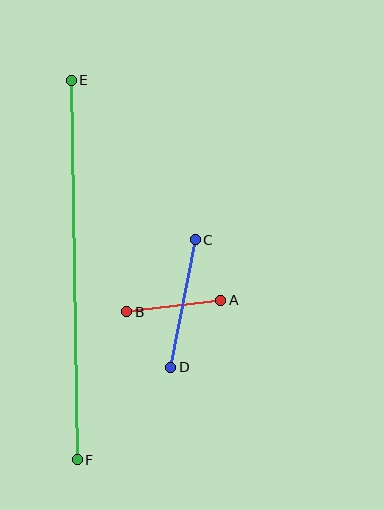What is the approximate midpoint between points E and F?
The midpoint is at approximately (74, 270) pixels.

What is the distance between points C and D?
The distance is approximately 130 pixels.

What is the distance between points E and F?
The distance is approximately 380 pixels.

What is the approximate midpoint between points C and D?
The midpoint is at approximately (183, 303) pixels.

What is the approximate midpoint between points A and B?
The midpoint is at approximately (174, 306) pixels.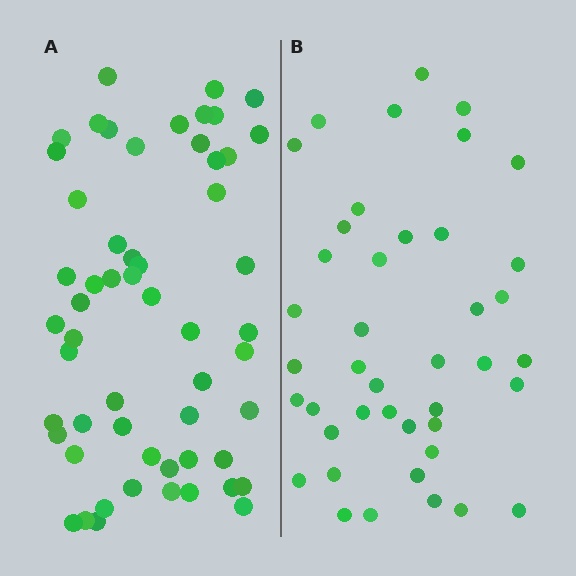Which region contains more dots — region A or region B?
Region A (the left region) has more dots.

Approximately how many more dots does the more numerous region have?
Region A has approximately 15 more dots than region B.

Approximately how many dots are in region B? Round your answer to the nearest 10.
About 40 dots. (The exact count is 42, which rounds to 40.)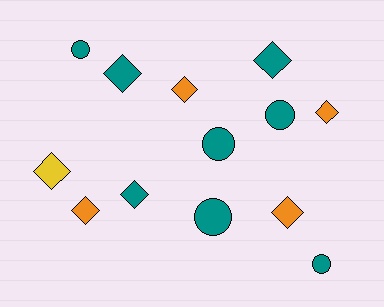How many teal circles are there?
There are 5 teal circles.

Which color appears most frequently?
Teal, with 8 objects.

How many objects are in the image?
There are 13 objects.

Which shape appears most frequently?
Diamond, with 8 objects.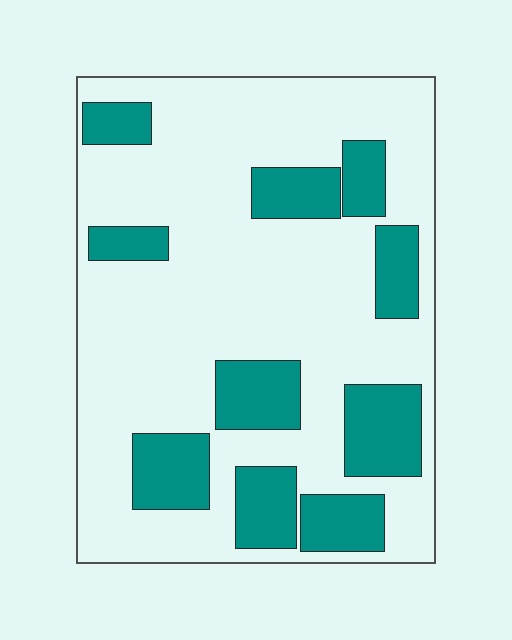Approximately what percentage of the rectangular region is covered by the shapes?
Approximately 25%.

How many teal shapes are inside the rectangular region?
10.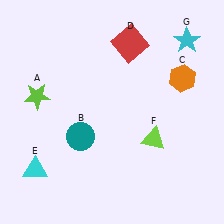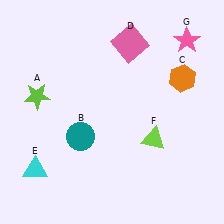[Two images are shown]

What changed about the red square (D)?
In Image 1, D is red. In Image 2, it changed to pink.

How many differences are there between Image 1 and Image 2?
There are 2 differences between the two images.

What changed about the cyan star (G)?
In Image 1, G is cyan. In Image 2, it changed to pink.